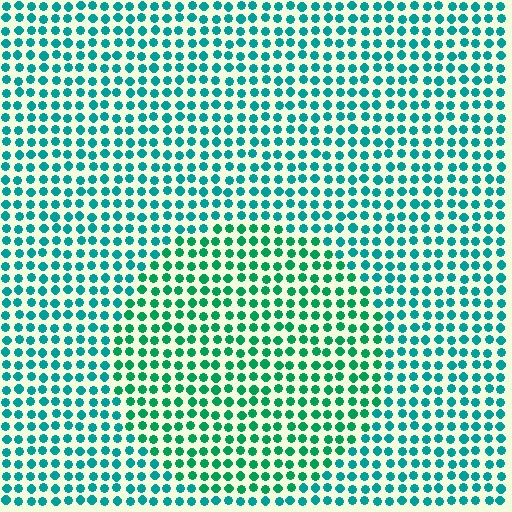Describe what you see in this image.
The image is filled with small teal elements in a uniform arrangement. A circle-shaped region is visible where the elements are tinted to a slightly different hue, forming a subtle color boundary.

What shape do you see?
I see a circle.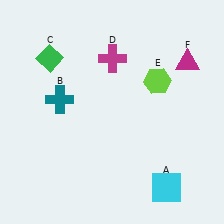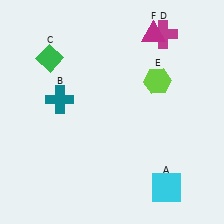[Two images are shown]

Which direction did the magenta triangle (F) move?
The magenta triangle (F) moved left.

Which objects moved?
The objects that moved are: the magenta cross (D), the magenta triangle (F).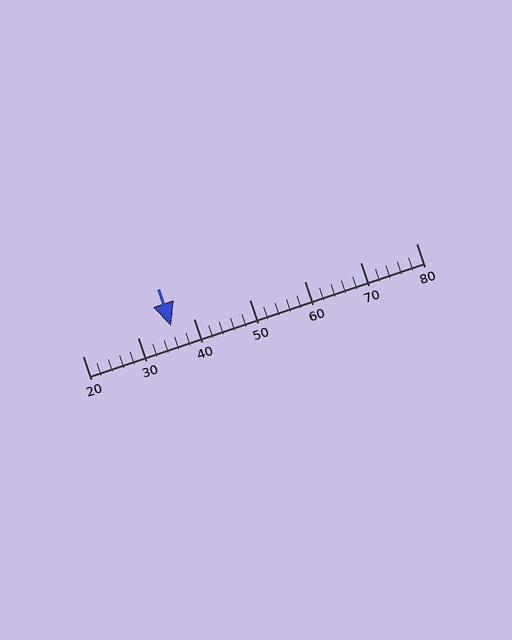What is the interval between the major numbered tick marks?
The major tick marks are spaced 10 units apart.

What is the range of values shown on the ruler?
The ruler shows values from 20 to 80.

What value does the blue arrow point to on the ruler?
The blue arrow points to approximately 36.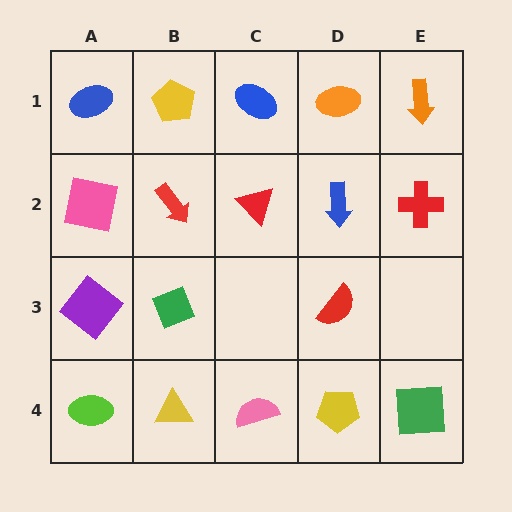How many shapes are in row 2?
5 shapes.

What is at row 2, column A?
A pink square.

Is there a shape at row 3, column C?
No, that cell is empty.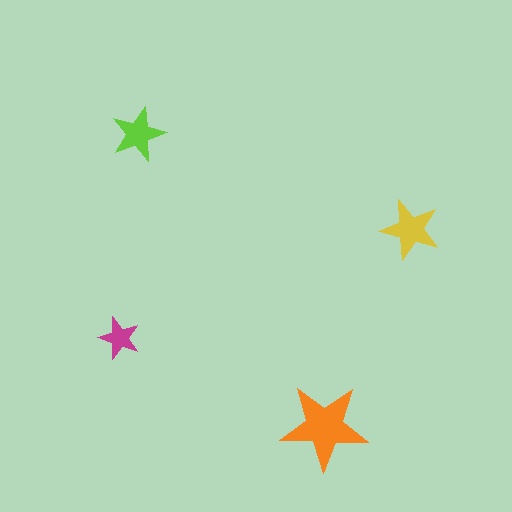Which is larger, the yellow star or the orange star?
The orange one.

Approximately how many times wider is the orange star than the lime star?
About 1.5 times wider.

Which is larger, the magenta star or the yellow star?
The yellow one.